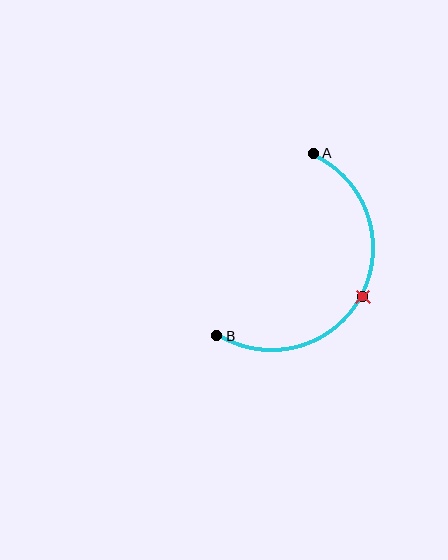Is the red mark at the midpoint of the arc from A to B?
Yes. The red mark lies on the arc at equal arc-length from both A and B — it is the arc midpoint.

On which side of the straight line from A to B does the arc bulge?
The arc bulges to the right of the straight line connecting A and B.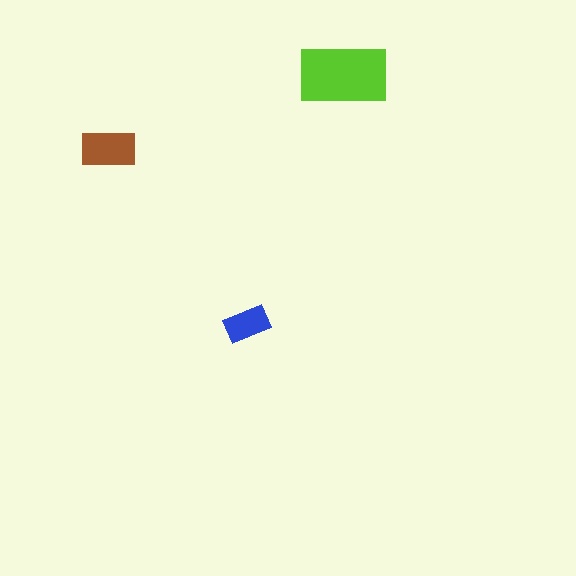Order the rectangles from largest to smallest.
the lime one, the brown one, the blue one.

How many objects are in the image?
There are 3 objects in the image.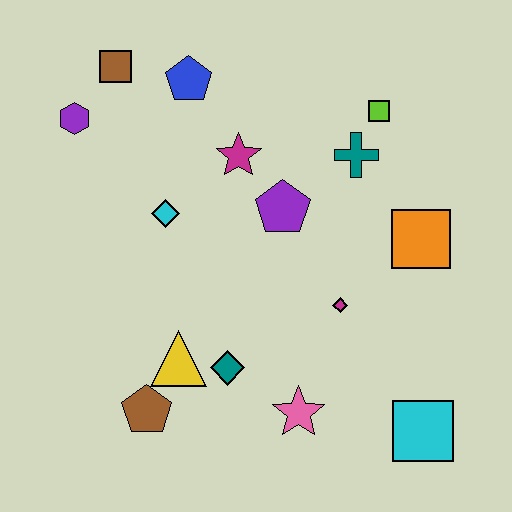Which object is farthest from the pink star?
The brown square is farthest from the pink star.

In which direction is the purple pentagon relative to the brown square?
The purple pentagon is to the right of the brown square.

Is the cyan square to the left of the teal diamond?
No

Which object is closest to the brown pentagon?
The yellow triangle is closest to the brown pentagon.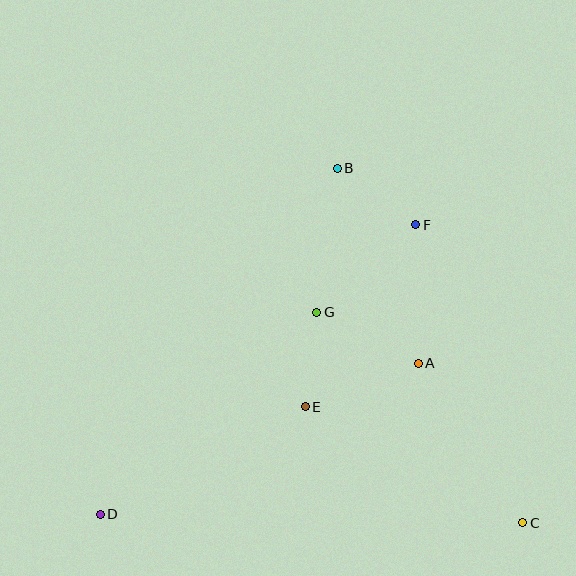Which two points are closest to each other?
Points E and G are closest to each other.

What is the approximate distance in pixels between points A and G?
The distance between A and G is approximately 114 pixels.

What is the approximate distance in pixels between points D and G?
The distance between D and G is approximately 296 pixels.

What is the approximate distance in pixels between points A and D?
The distance between A and D is approximately 352 pixels.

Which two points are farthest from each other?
Points D and F are farthest from each other.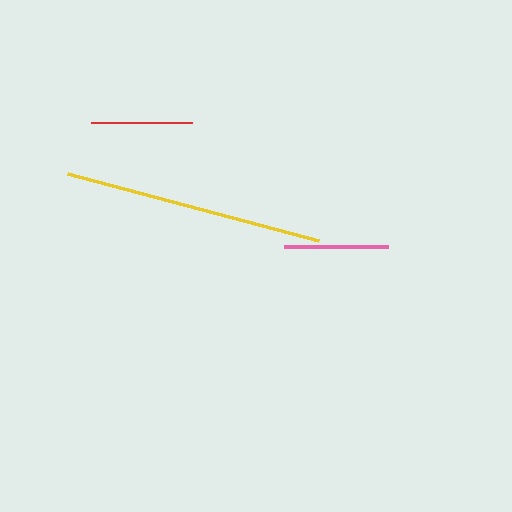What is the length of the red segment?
The red segment is approximately 101 pixels long.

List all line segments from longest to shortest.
From longest to shortest: yellow, pink, red.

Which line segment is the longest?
The yellow line is the longest at approximately 259 pixels.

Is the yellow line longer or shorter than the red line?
The yellow line is longer than the red line.